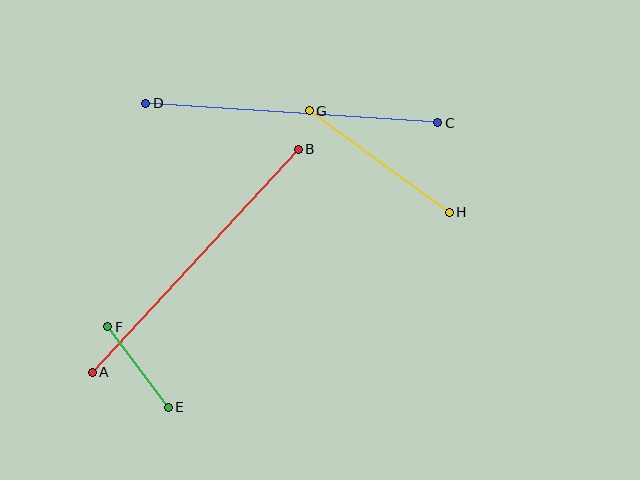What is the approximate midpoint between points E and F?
The midpoint is at approximately (138, 367) pixels.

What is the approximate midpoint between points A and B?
The midpoint is at approximately (195, 261) pixels.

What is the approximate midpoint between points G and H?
The midpoint is at approximately (379, 162) pixels.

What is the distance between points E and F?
The distance is approximately 101 pixels.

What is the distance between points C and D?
The distance is approximately 293 pixels.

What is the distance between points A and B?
The distance is approximately 304 pixels.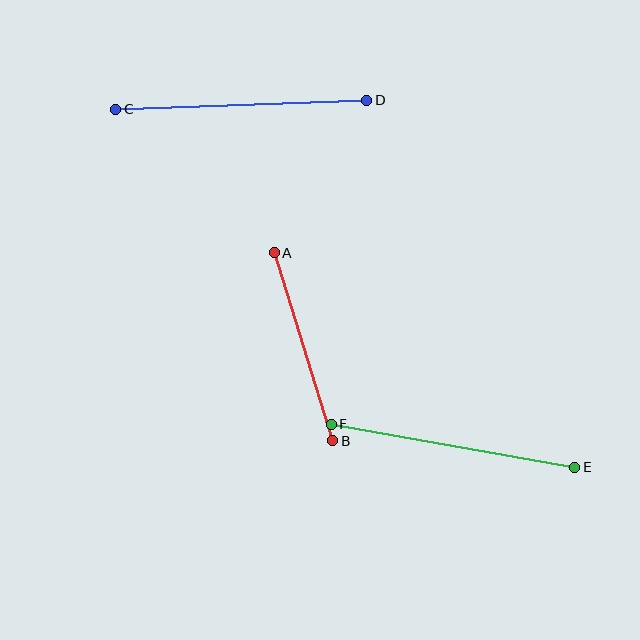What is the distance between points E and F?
The distance is approximately 247 pixels.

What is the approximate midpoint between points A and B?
The midpoint is at approximately (304, 347) pixels.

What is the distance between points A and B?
The distance is approximately 197 pixels.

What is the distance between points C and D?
The distance is approximately 251 pixels.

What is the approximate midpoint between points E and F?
The midpoint is at approximately (453, 446) pixels.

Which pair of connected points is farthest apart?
Points C and D are farthest apart.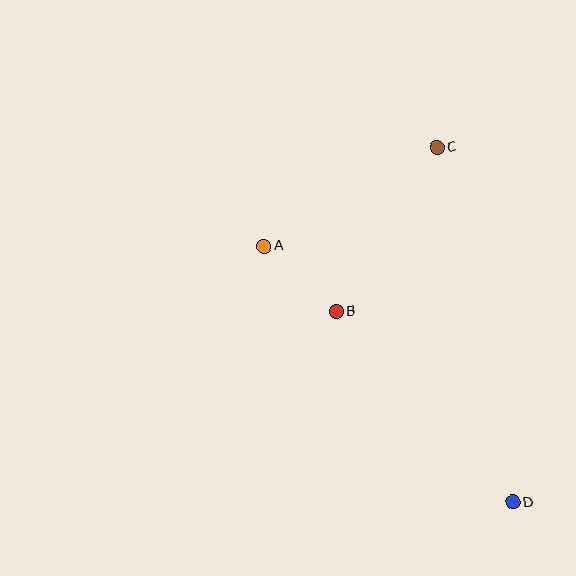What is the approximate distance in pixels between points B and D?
The distance between B and D is approximately 260 pixels.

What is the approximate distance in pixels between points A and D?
The distance between A and D is approximately 357 pixels.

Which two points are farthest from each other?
Points C and D are farthest from each other.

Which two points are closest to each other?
Points A and B are closest to each other.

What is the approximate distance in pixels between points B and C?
The distance between B and C is approximately 193 pixels.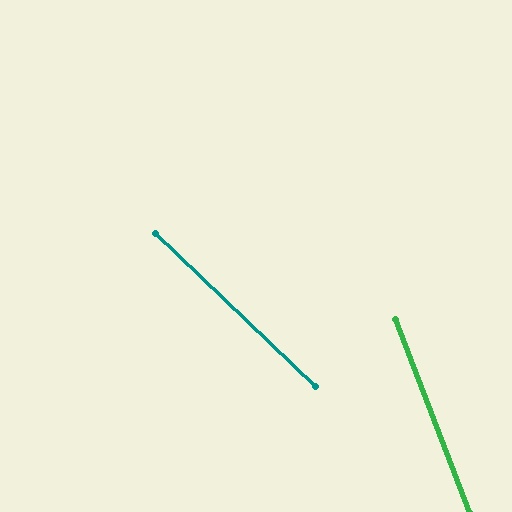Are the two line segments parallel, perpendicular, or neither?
Neither parallel nor perpendicular — they differ by about 25°.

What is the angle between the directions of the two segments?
Approximately 25 degrees.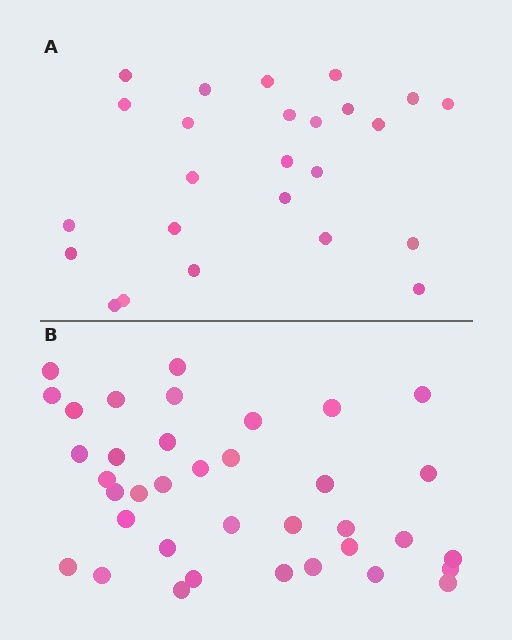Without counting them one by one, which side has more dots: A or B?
Region B (the bottom region) has more dots.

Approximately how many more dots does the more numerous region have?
Region B has roughly 12 or so more dots than region A.